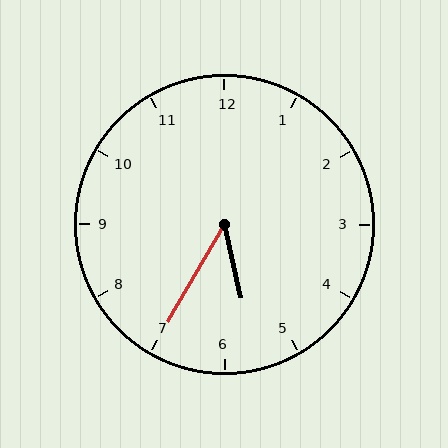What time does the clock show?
5:35.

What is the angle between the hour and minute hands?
Approximately 42 degrees.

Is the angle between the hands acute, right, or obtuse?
It is acute.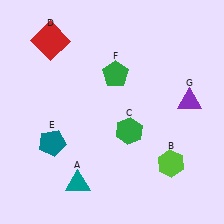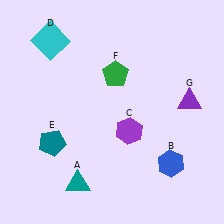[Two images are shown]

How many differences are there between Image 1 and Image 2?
There are 3 differences between the two images.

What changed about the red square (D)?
In Image 1, D is red. In Image 2, it changed to cyan.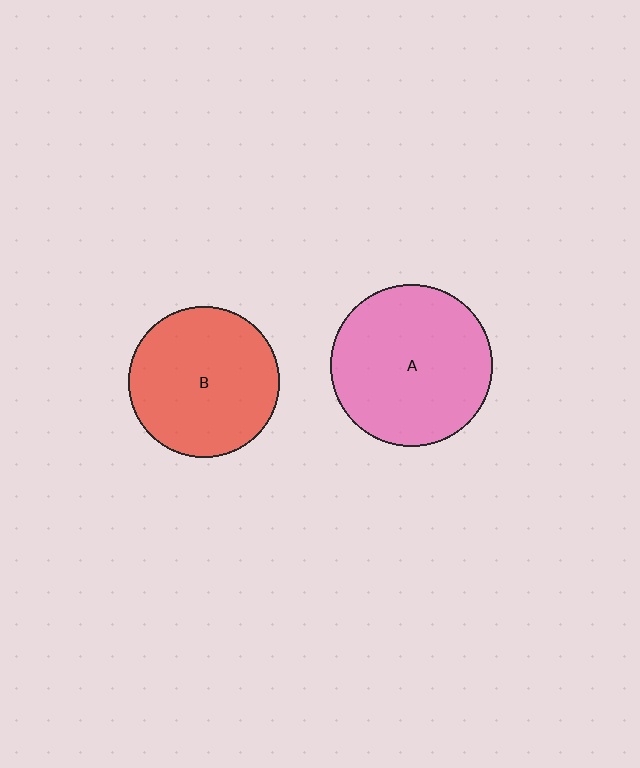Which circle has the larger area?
Circle A (pink).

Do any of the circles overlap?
No, none of the circles overlap.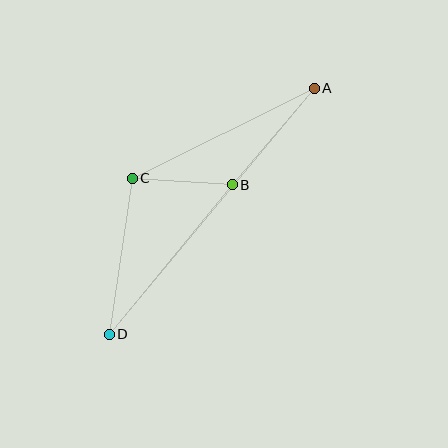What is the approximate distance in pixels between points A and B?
The distance between A and B is approximately 127 pixels.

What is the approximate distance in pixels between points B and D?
The distance between B and D is approximately 193 pixels.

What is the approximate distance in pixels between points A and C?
The distance between A and C is approximately 203 pixels.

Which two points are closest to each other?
Points B and C are closest to each other.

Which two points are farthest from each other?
Points A and D are farthest from each other.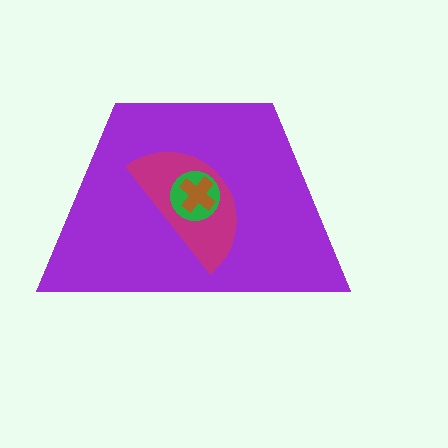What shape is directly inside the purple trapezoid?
The magenta semicircle.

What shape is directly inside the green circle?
The brown cross.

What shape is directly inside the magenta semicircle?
The green circle.